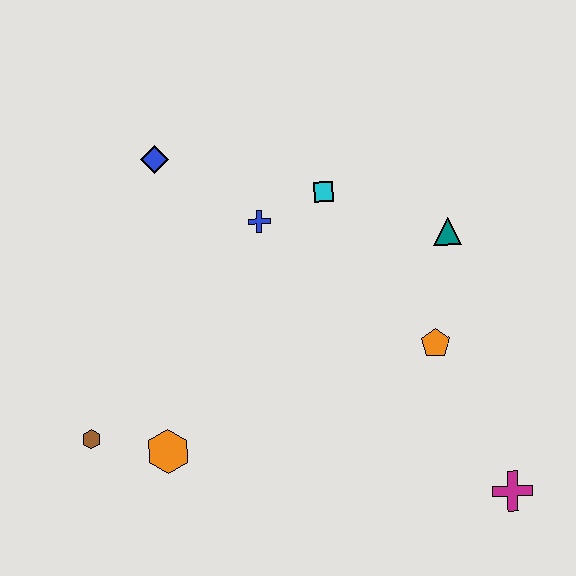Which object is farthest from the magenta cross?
The blue diamond is farthest from the magenta cross.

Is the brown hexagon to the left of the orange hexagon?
Yes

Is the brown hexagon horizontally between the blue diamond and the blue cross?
No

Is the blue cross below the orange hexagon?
No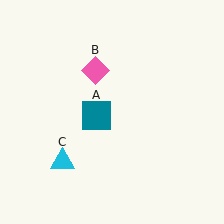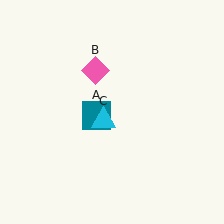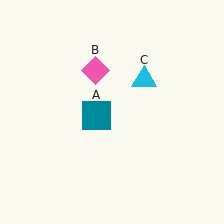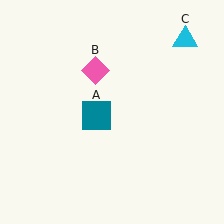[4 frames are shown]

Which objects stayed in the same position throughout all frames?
Teal square (object A) and pink diamond (object B) remained stationary.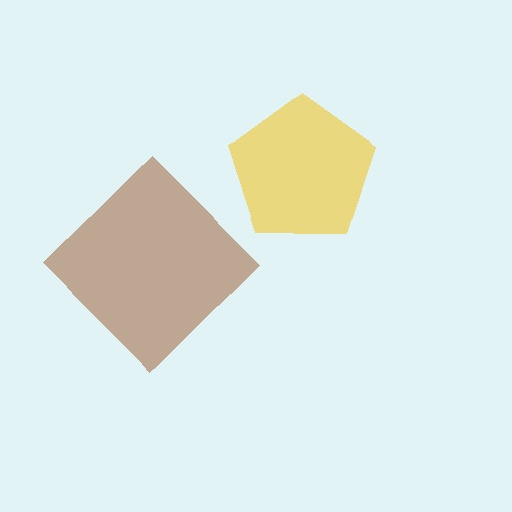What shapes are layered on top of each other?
The layered shapes are: a yellow pentagon, a brown diamond.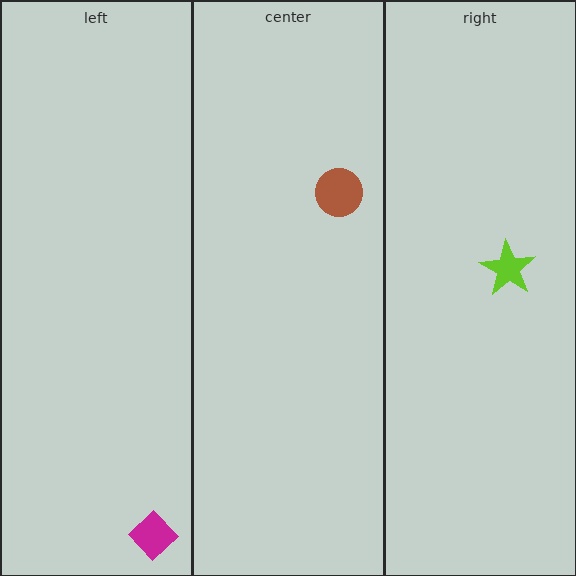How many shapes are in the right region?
1.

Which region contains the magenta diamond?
The left region.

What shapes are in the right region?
The lime star.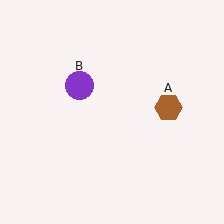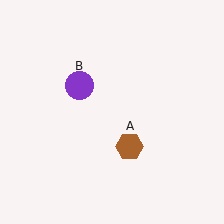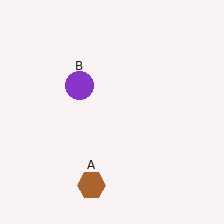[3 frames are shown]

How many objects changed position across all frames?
1 object changed position: brown hexagon (object A).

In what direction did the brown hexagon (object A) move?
The brown hexagon (object A) moved down and to the left.